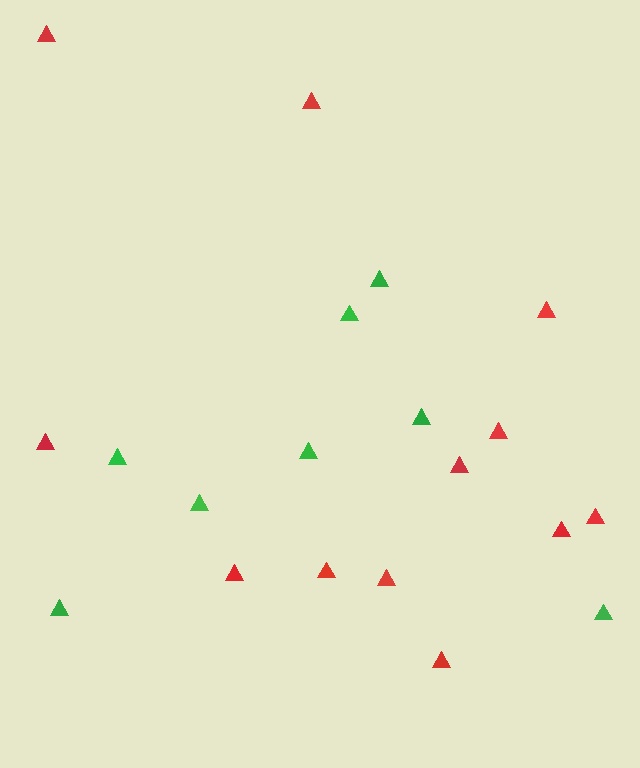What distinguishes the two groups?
There are 2 groups: one group of green triangles (8) and one group of red triangles (12).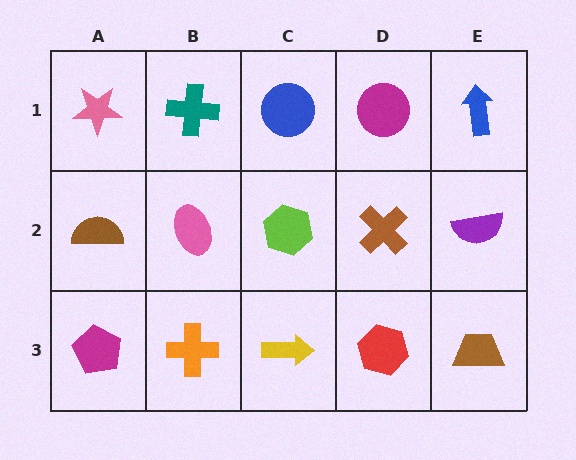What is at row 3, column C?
A yellow arrow.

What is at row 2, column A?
A brown semicircle.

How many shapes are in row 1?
5 shapes.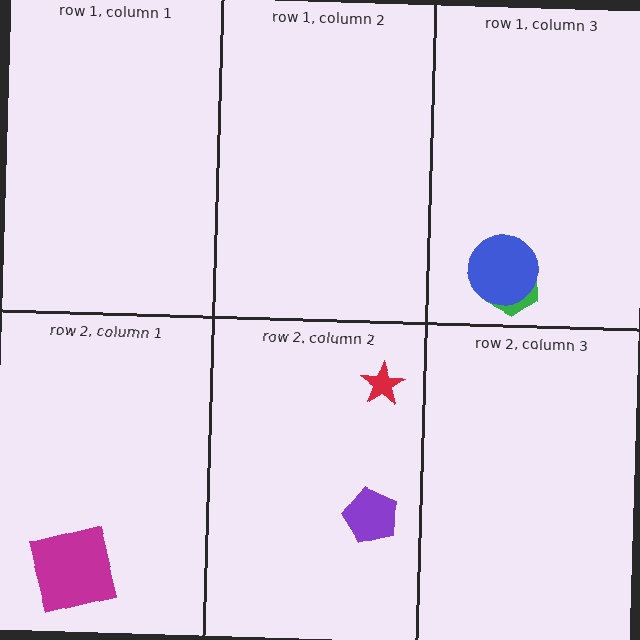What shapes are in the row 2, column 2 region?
The purple pentagon, the red star.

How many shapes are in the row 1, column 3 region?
2.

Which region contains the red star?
The row 2, column 2 region.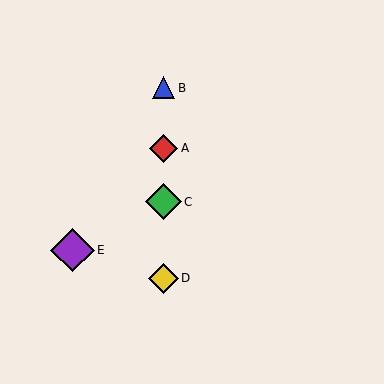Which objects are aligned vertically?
Objects A, B, C, D are aligned vertically.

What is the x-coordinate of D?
Object D is at x≈163.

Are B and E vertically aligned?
No, B is at x≈163 and E is at x≈73.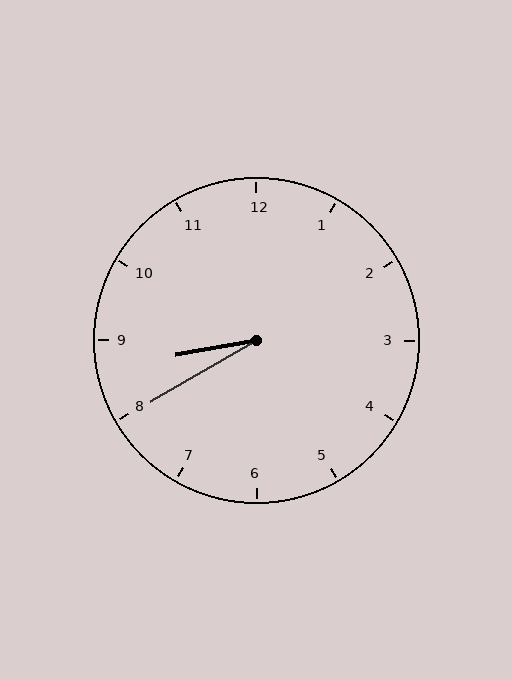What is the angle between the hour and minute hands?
Approximately 20 degrees.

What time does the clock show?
8:40.